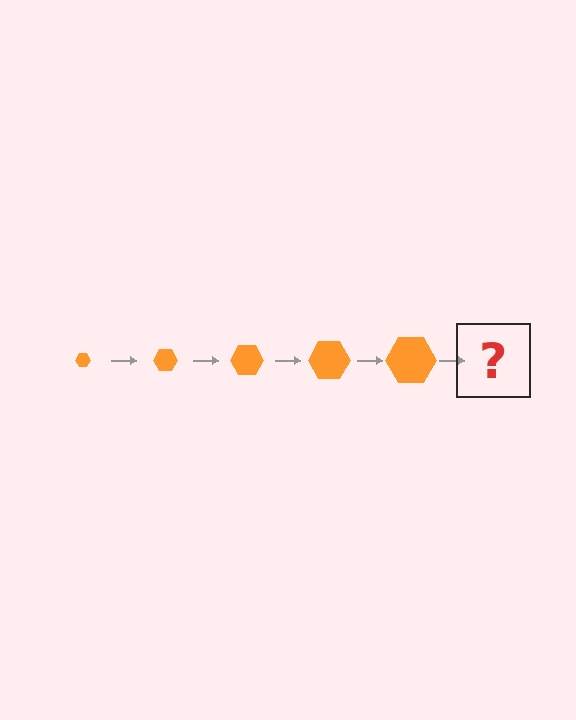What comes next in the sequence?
The next element should be an orange hexagon, larger than the previous one.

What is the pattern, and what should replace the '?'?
The pattern is that the hexagon gets progressively larger each step. The '?' should be an orange hexagon, larger than the previous one.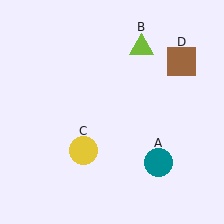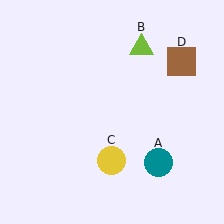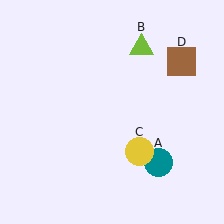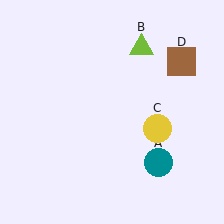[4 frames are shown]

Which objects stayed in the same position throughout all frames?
Teal circle (object A) and lime triangle (object B) and brown square (object D) remained stationary.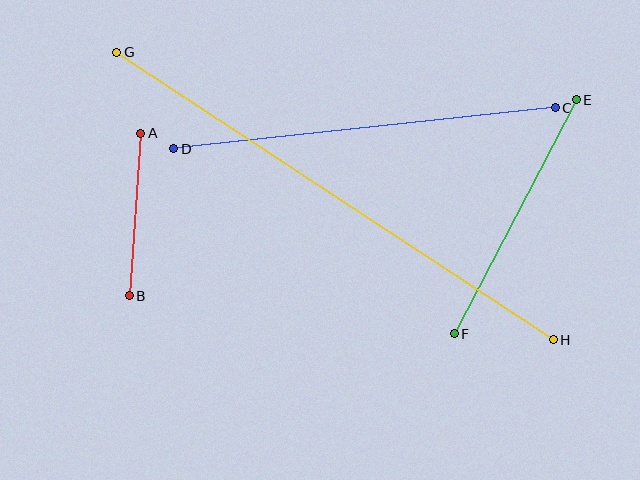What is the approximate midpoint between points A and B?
The midpoint is at approximately (135, 215) pixels.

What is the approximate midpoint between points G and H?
The midpoint is at approximately (335, 196) pixels.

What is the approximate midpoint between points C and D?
The midpoint is at approximately (365, 128) pixels.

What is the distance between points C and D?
The distance is approximately 384 pixels.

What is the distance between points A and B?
The distance is approximately 163 pixels.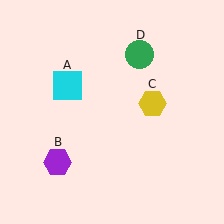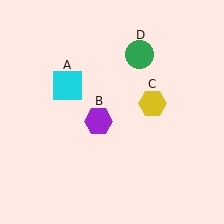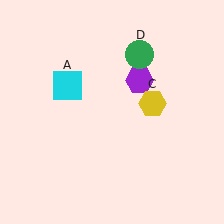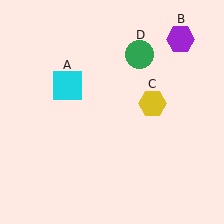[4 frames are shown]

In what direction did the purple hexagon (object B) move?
The purple hexagon (object B) moved up and to the right.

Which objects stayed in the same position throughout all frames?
Cyan square (object A) and yellow hexagon (object C) and green circle (object D) remained stationary.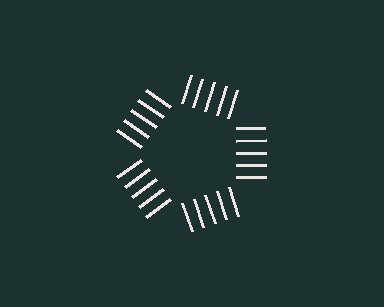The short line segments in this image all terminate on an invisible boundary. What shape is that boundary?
An illusory pentagon — the line segments terminate on its edges but no continuous stroke is drawn.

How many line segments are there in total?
25 — 5 along each of the 5 edges.